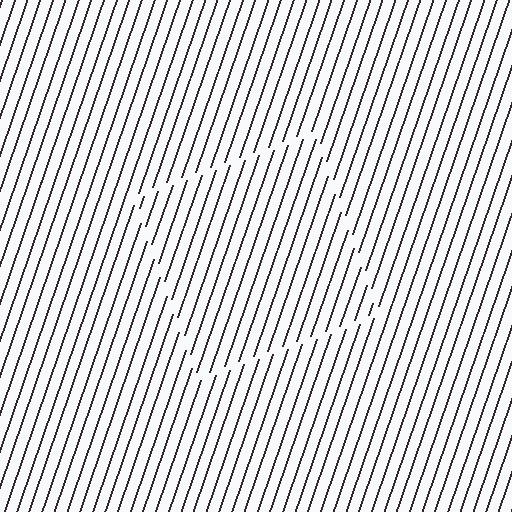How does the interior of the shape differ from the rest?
The interior of the shape contains the same grating, shifted by half a period — the contour is defined by the phase discontinuity where line-ends from the inner and outer gratings abut.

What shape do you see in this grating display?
An illusory square. The interior of the shape contains the same grating, shifted by half a period — the contour is defined by the phase discontinuity where line-ends from the inner and outer gratings abut.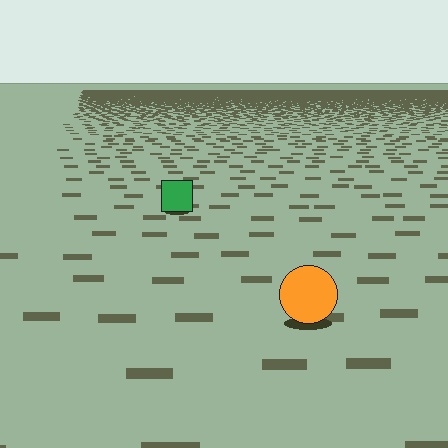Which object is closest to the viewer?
The orange circle is closest. The texture marks near it are larger and more spread out.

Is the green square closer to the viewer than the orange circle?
No. The orange circle is closer — you can tell from the texture gradient: the ground texture is coarser near it.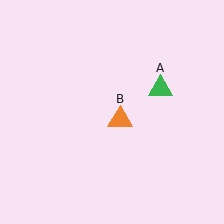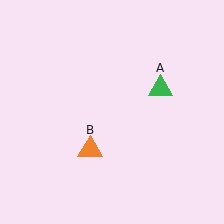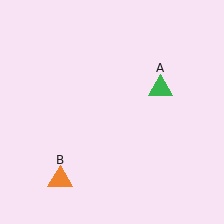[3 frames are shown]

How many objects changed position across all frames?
1 object changed position: orange triangle (object B).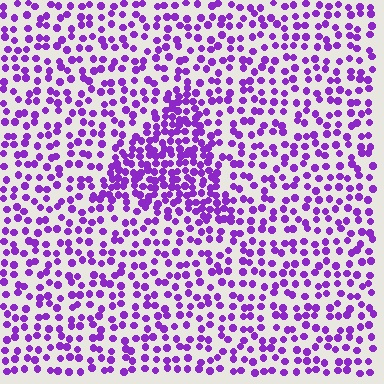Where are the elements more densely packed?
The elements are more densely packed inside the triangle boundary.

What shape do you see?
I see a triangle.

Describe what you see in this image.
The image contains small purple elements arranged at two different densities. A triangle-shaped region is visible where the elements are more densely packed than the surrounding area.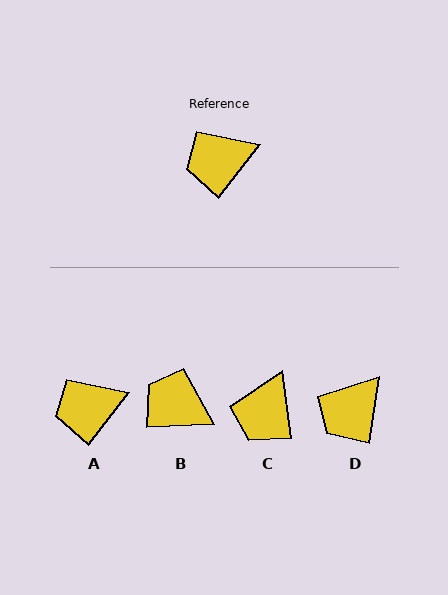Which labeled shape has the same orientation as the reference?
A.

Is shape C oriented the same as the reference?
No, it is off by about 45 degrees.